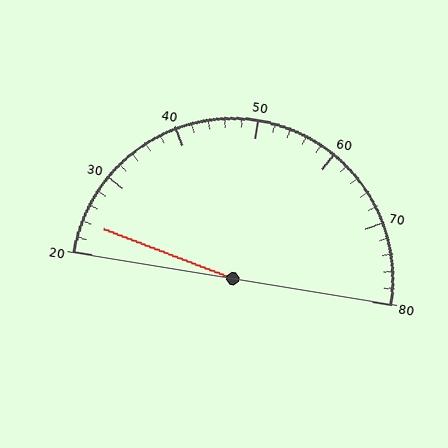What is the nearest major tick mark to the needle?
The nearest major tick mark is 20.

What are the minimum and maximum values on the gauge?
The gauge ranges from 20 to 80.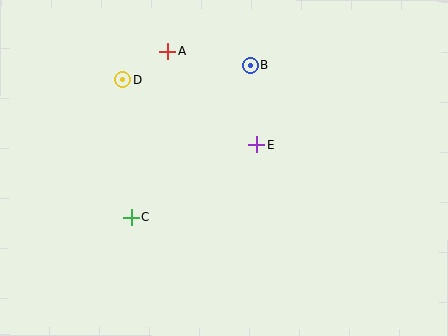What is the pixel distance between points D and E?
The distance between D and E is 149 pixels.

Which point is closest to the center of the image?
Point E at (257, 145) is closest to the center.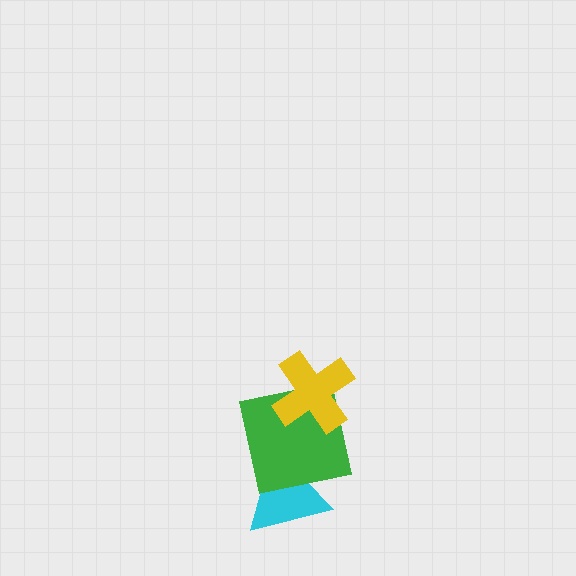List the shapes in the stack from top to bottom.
From top to bottom: the yellow cross, the green square, the cyan triangle.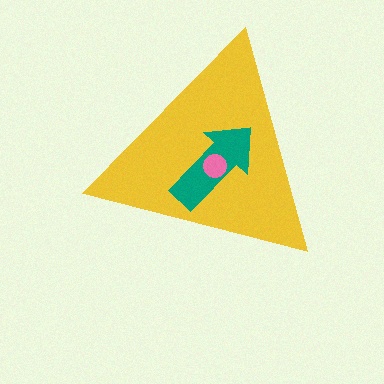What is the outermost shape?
The yellow triangle.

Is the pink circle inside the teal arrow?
Yes.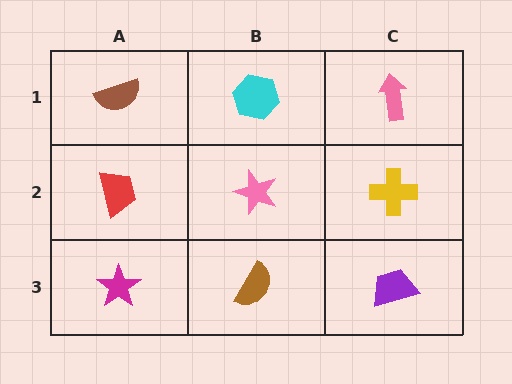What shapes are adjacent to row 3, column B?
A pink star (row 2, column B), a magenta star (row 3, column A), a purple trapezoid (row 3, column C).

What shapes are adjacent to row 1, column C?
A yellow cross (row 2, column C), a cyan hexagon (row 1, column B).